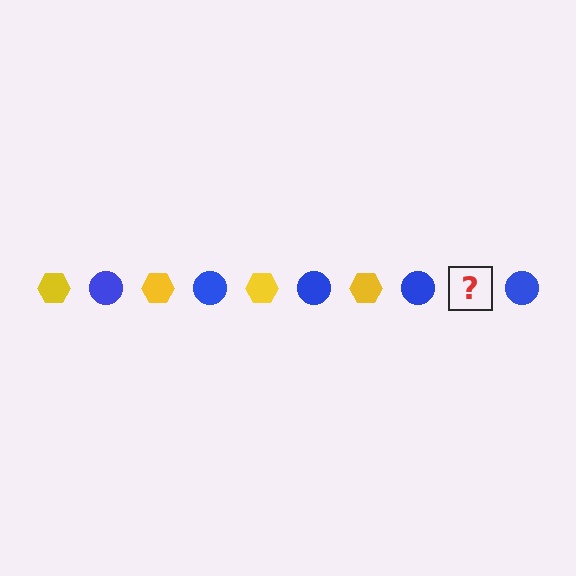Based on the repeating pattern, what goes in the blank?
The blank should be a yellow hexagon.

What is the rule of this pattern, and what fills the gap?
The rule is that the pattern alternates between yellow hexagon and blue circle. The gap should be filled with a yellow hexagon.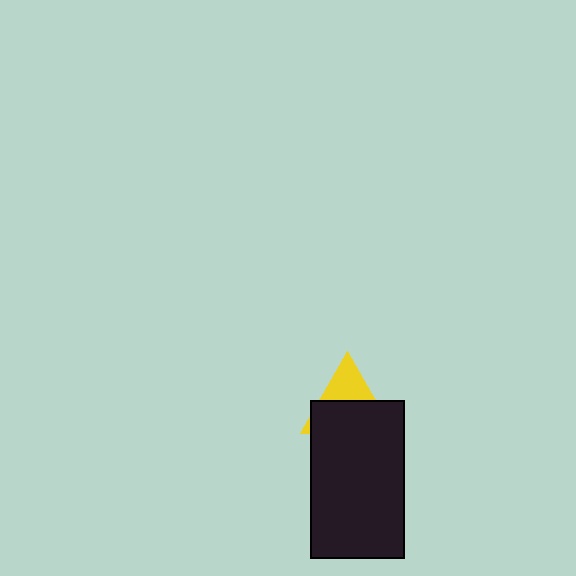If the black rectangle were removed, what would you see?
You would see the complete yellow triangle.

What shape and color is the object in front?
The object in front is a black rectangle.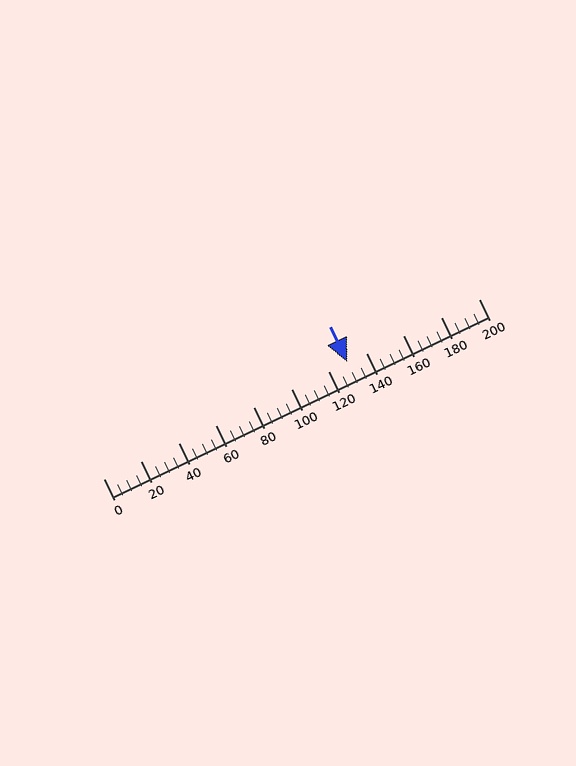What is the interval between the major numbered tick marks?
The major tick marks are spaced 20 units apart.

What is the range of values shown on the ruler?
The ruler shows values from 0 to 200.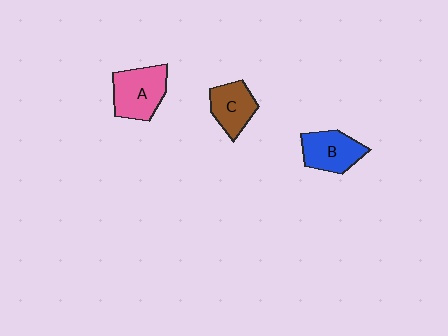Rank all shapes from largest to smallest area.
From largest to smallest: A (pink), B (blue), C (brown).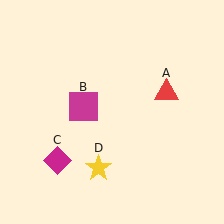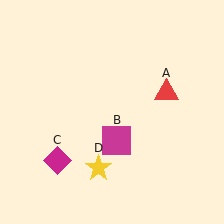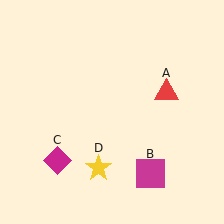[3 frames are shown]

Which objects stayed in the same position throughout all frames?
Red triangle (object A) and magenta diamond (object C) and yellow star (object D) remained stationary.